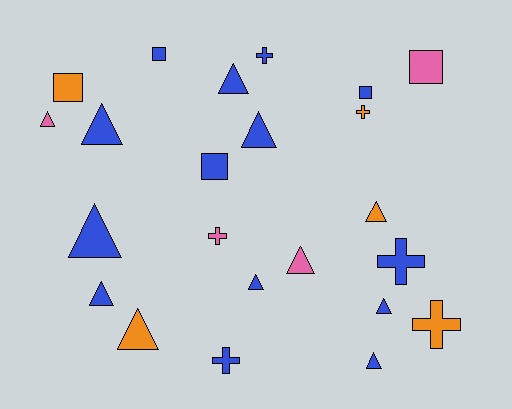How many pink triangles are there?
There are 2 pink triangles.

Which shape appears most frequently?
Triangle, with 12 objects.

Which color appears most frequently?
Blue, with 14 objects.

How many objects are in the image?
There are 23 objects.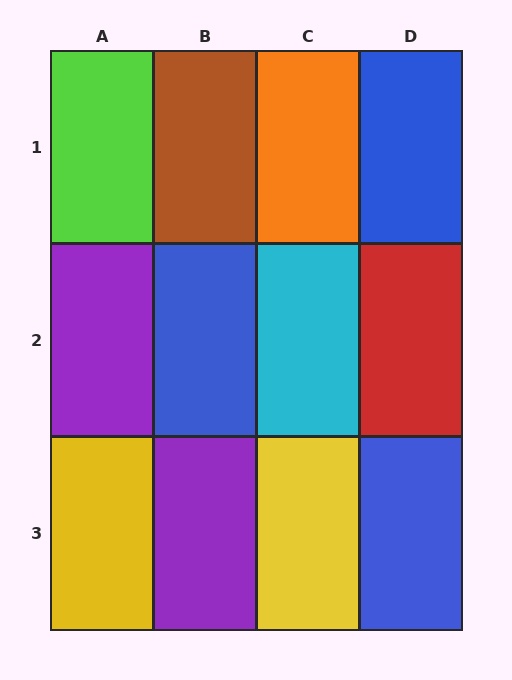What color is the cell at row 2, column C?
Cyan.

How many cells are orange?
1 cell is orange.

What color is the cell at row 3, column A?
Yellow.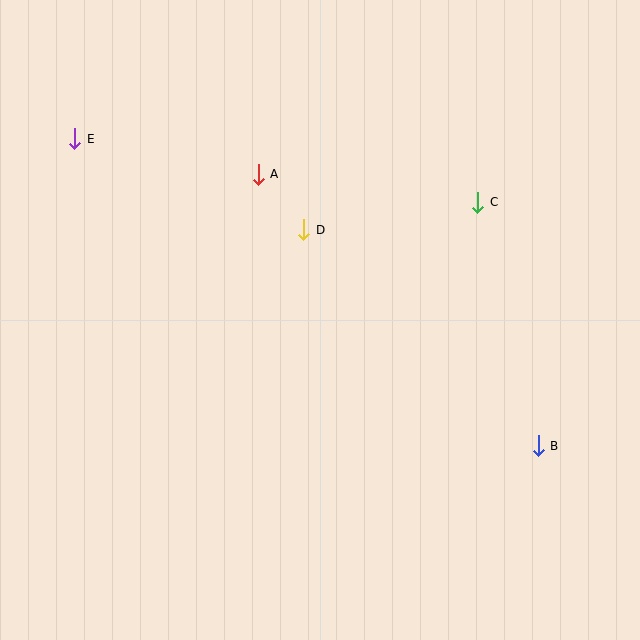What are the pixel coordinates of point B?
Point B is at (538, 446).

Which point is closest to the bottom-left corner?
Point E is closest to the bottom-left corner.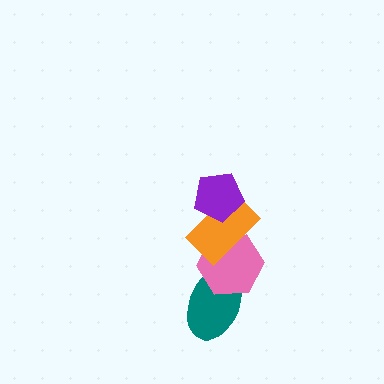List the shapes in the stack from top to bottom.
From top to bottom: the purple pentagon, the orange rectangle, the pink hexagon, the teal ellipse.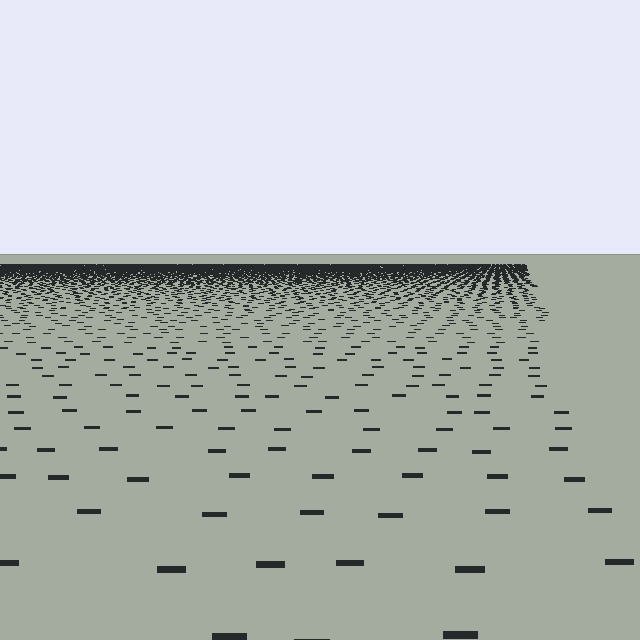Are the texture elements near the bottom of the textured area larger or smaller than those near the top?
Larger. Near the bottom, elements are closer to the viewer and appear at a bigger on-screen size.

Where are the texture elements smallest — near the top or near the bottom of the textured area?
Near the top.